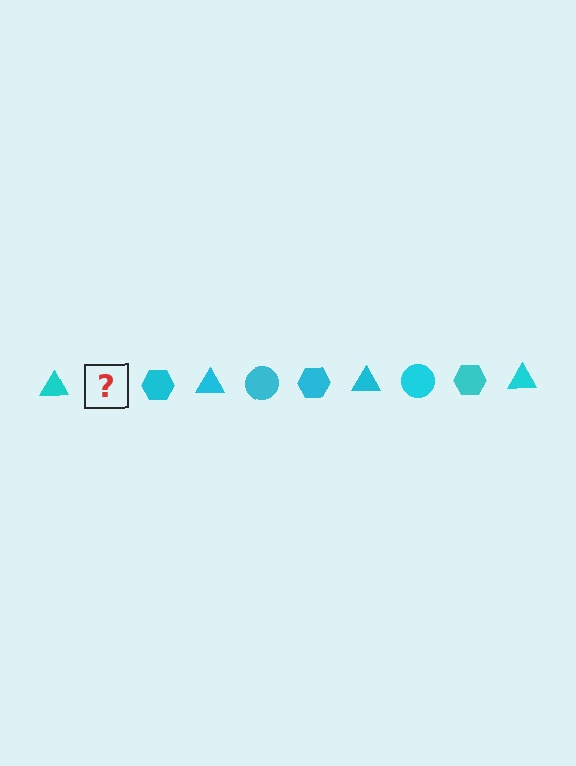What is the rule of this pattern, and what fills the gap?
The rule is that the pattern cycles through triangle, circle, hexagon shapes in cyan. The gap should be filled with a cyan circle.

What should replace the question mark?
The question mark should be replaced with a cyan circle.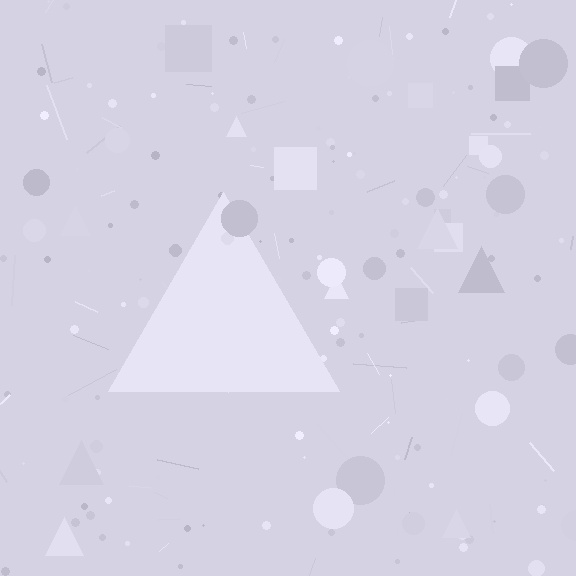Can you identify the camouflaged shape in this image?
The camouflaged shape is a triangle.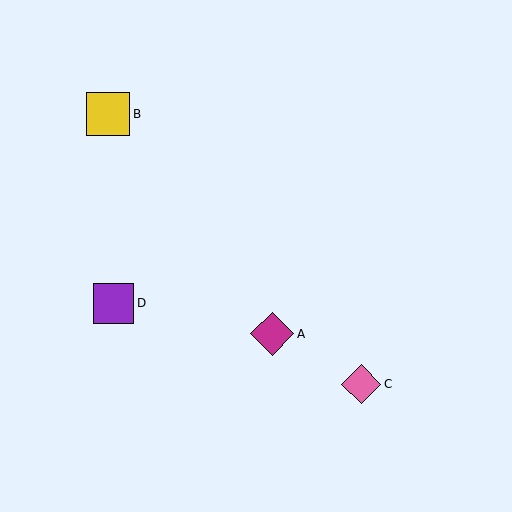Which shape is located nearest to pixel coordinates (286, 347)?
The magenta diamond (labeled A) at (272, 334) is nearest to that location.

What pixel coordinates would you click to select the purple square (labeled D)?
Click at (114, 303) to select the purple square D.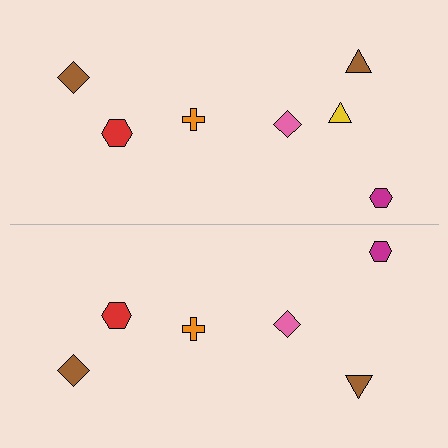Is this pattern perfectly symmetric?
No, the pattern is not perfectly symmetric. A yellow triangle is missing from the bottom side.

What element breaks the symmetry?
A yellow triangle is missing from the bottom side.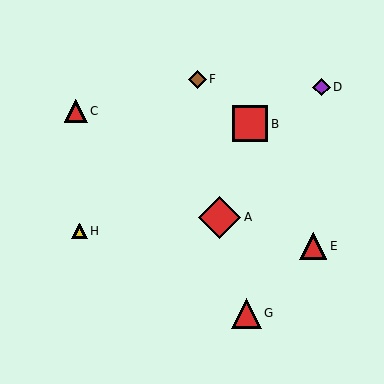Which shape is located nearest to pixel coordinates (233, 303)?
The red triangle (labeled G) at (246, 313) is nearest to that location.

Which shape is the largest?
The red diamond (labeled A) is the largest.